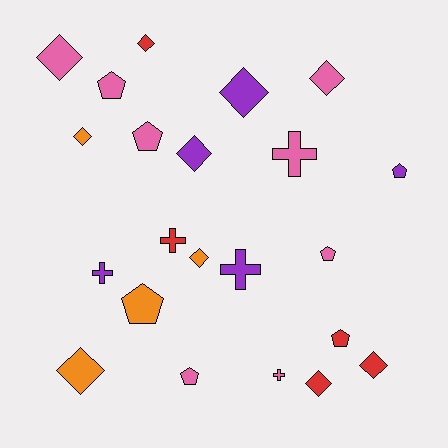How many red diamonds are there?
There are 3 red diamonds.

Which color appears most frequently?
Pink, with 8 objects.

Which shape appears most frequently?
Diamond, with 10 objects.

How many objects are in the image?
There are 22 objects.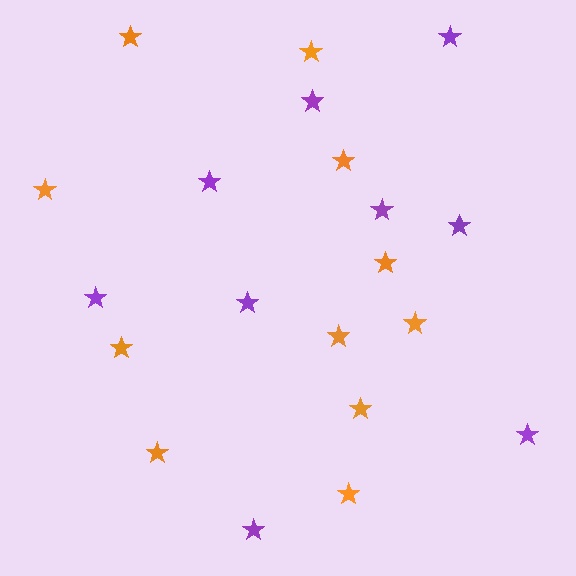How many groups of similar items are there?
There are 2 groups: one group of orange stars (11) and one group of purple stars (9).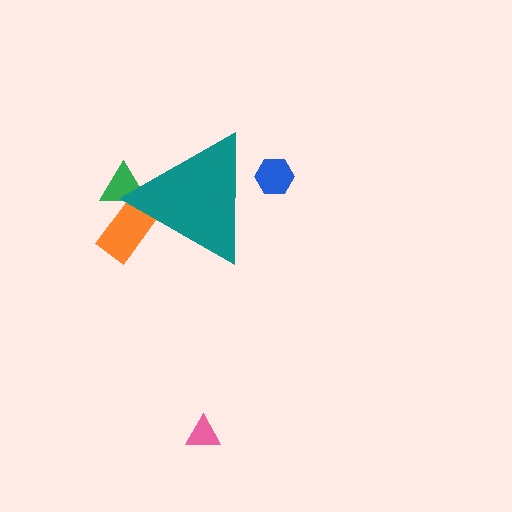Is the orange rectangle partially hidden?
Yes, the orange rectangle is partially hidden behind the teal triangle.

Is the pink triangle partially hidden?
No, the pink triangle is fully visible.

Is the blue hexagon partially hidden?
Yes, the blue hexagon is partially hidden behind the teal triangle.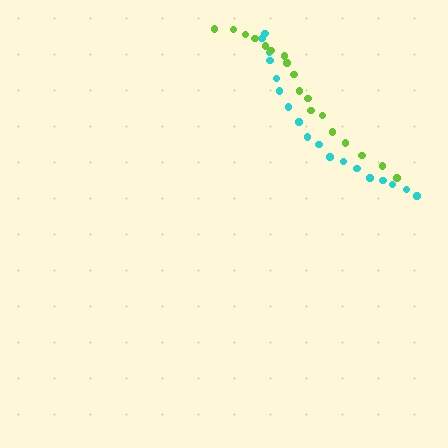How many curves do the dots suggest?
There are 2 distinct paths.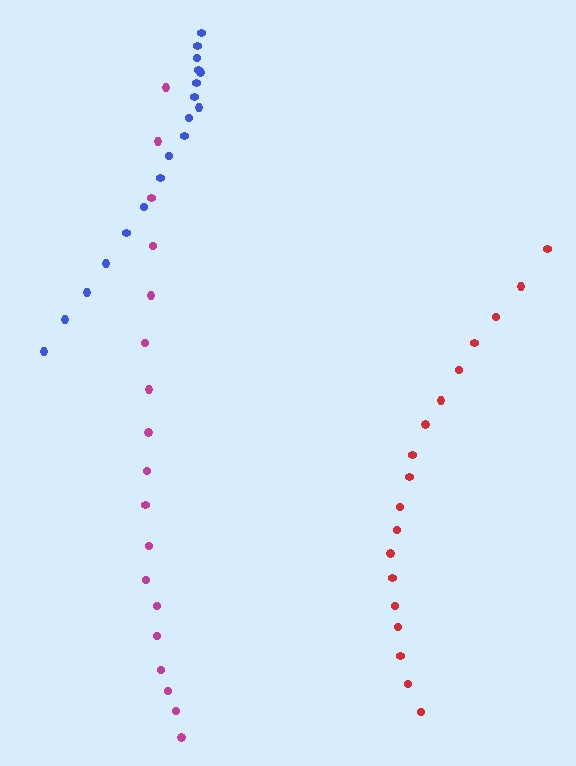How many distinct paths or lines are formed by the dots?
There are 3 distinct paths.